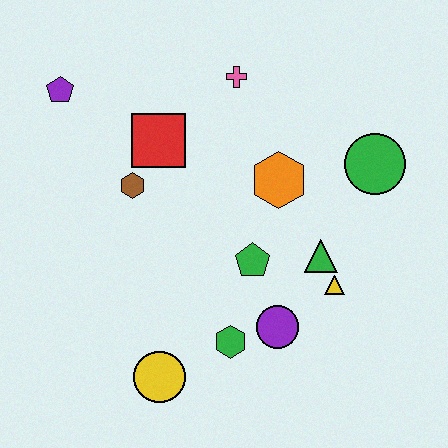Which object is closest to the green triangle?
The yellow triangle is closest to the green triangle.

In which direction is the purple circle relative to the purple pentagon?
The purple circle is below the purple pentagon.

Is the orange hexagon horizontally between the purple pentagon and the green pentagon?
No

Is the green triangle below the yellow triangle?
No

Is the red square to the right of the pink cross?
No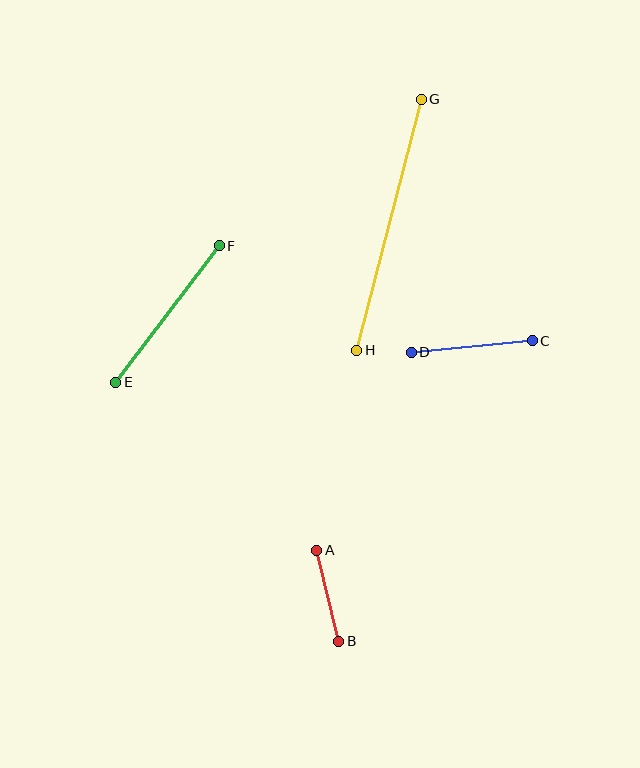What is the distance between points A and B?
The distance is approximately 94 pixels.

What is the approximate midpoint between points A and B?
The midpoint is at approximately (328, 596) pixels.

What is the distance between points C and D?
The distance is approximately 121 pixels.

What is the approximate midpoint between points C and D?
The midpoint is at approximately (472, 347) pixels.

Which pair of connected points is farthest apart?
Points G and H are farthest apart.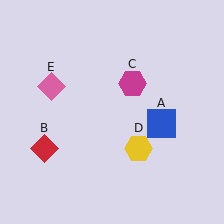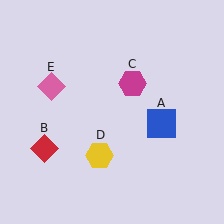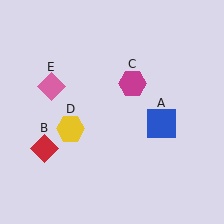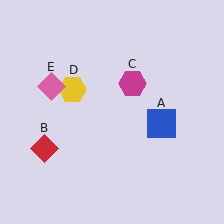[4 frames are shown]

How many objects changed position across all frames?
1 object changed position: yellow hexagon (object D).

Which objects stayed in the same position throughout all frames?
Blue square (object A) and red diamond (object B) and magenta hexagon (object C) and pink diamond (object E) remained stationary.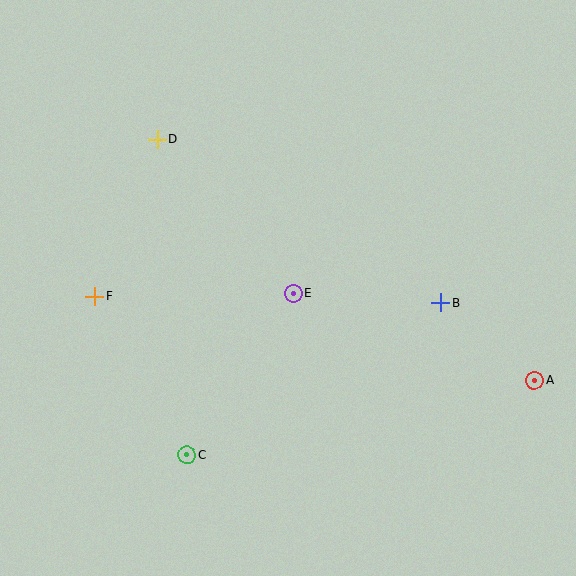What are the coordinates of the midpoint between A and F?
The midpoint between A and F is at (315, 338).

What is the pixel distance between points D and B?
The distance between D and B is 327 pixels.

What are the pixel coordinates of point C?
Point C is at (187, 454).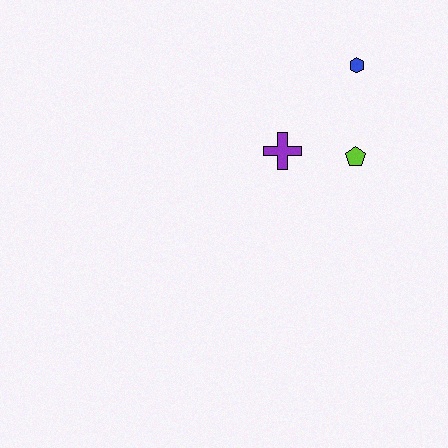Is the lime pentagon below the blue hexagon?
Yes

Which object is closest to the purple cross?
The lime pentagon is closest to the purple cross.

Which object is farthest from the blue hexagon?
The purple cross is farthest from the blue hexagon.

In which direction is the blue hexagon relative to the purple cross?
The blue hexagon is above the purple cross.